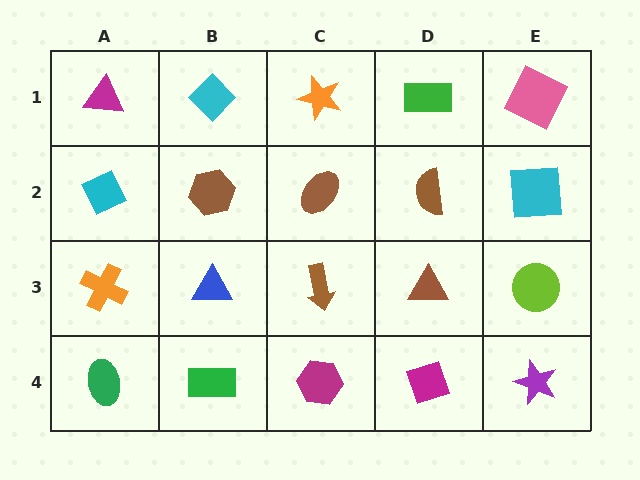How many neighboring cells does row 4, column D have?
3.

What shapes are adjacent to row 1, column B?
A brown hexagon (row 2, column B), a magenta triangle (row 1, column A), an orange star (row 1, column C).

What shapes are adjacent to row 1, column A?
A cyan diamond (row 2, column A), a cyan diamond (row 1, column B).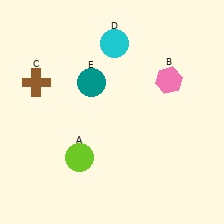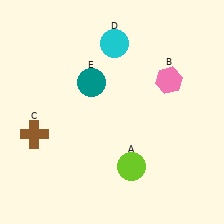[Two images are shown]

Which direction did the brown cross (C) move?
The brown cross (C) moved down.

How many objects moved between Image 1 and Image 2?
2 objects moved between the two images.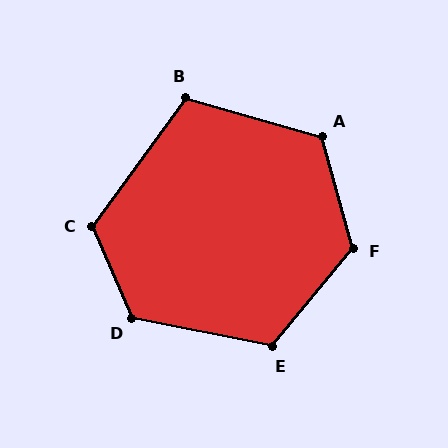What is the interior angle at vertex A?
Approximately 121 degrees (obtuse).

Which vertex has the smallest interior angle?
B, at approximately 110 degrees.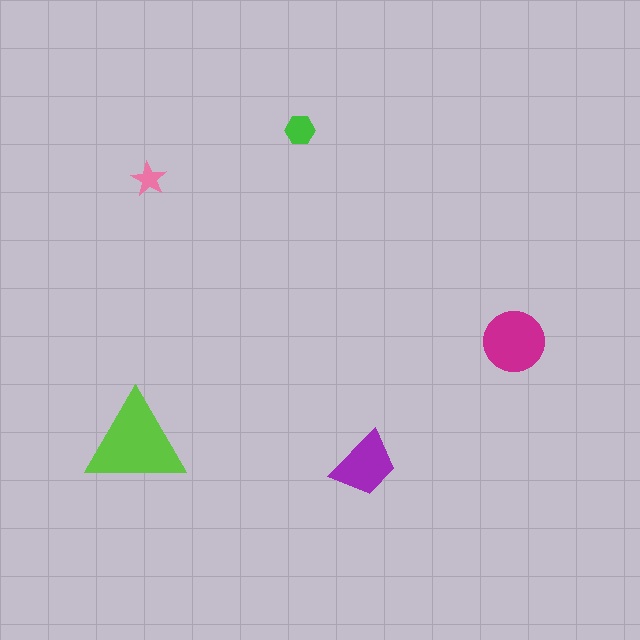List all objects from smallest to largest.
The pink star, the green hexagon, the purple trapezoid, the magenta circle, the lime triangle.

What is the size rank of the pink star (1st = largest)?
5th.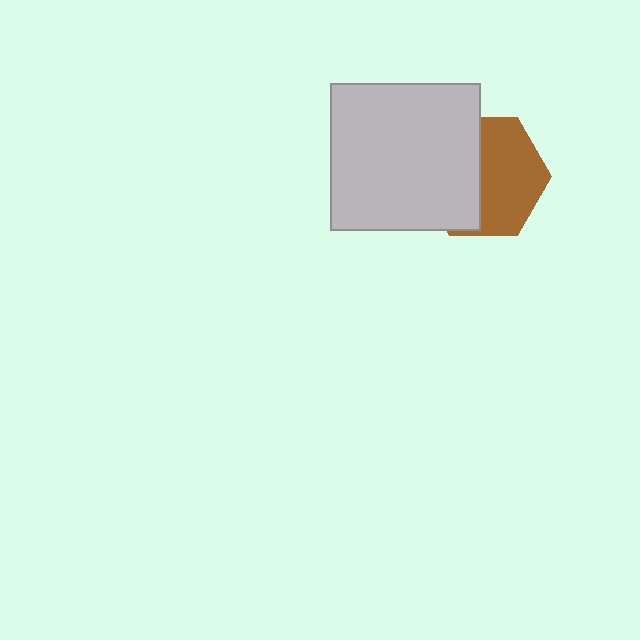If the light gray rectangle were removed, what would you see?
You would see the complete brown hexagon.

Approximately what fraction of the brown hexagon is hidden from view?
Roughly 47% of the brown hexagon is hidden behind the light gray rectangle.